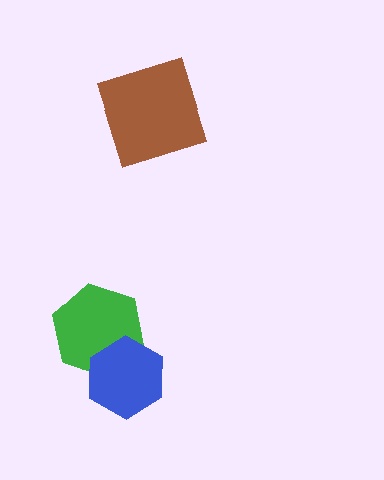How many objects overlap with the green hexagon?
1 object overlaps with the green hexagon.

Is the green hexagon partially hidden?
Yes, it is partially covered by another shape.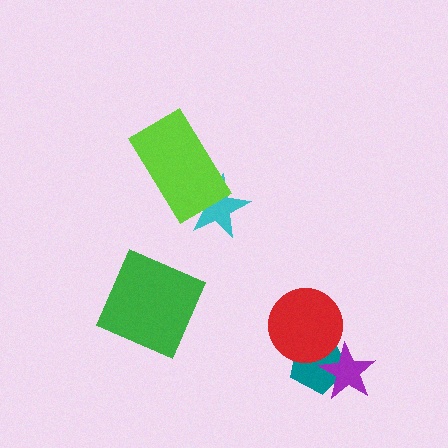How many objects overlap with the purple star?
1 object overlaps with the purple star.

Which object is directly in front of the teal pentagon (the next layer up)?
The red circle is directly in front of the teal pentagon.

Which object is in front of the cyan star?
The lime rectangle is in front of the cyan star.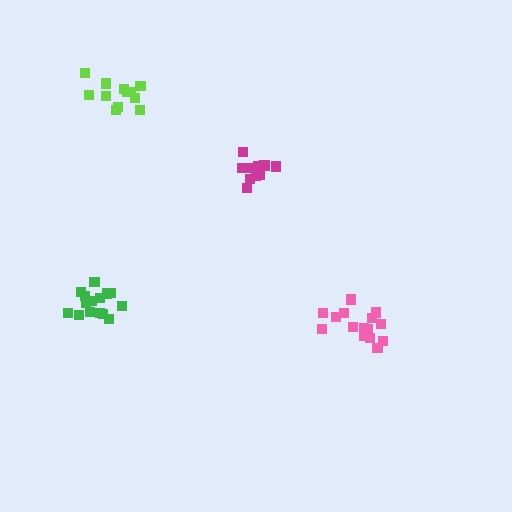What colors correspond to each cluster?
The clusters are colored: pink, green, magenta, lime.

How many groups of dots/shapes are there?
There are 4 groups.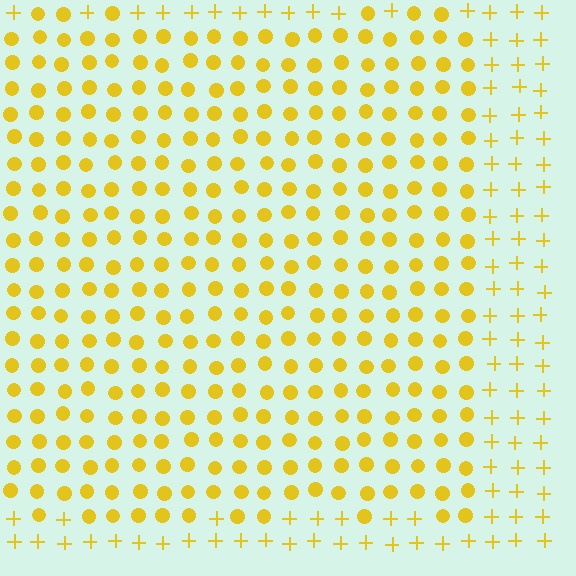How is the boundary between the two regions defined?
The boundary is defined by a change in element shape: circles inside vs. plus signs outside. All elements share the same color and spacing.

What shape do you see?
I see a rectangle.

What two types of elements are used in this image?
The image uses circles inside the rectangle region and plus signs outside it.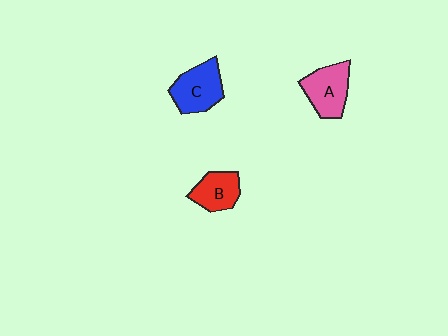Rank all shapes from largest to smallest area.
From largest to smallest: C (blue), A (pink), B (red).